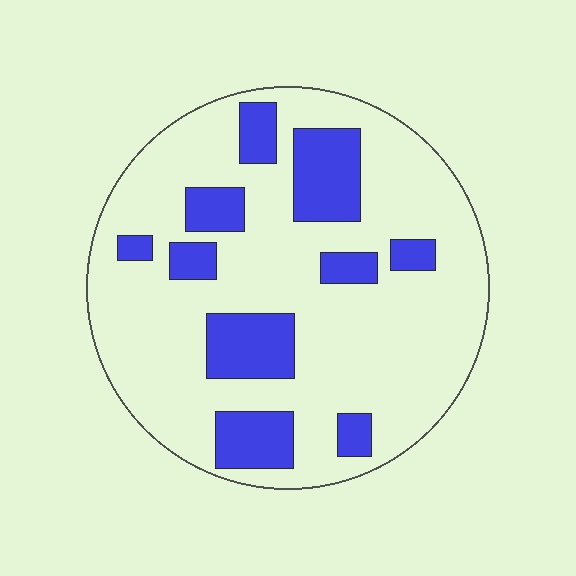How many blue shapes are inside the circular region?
10.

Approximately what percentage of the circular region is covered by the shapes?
Approximately 25%.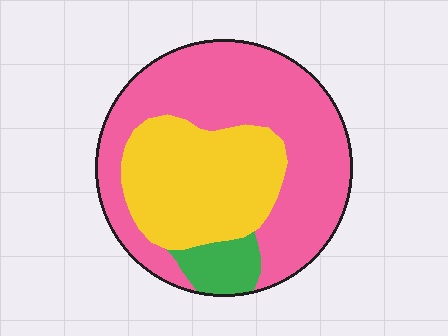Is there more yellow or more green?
Yellow.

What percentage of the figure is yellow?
Yellow takes up between a quarter and a half of the figure.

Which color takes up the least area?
Green, at roughly 10%.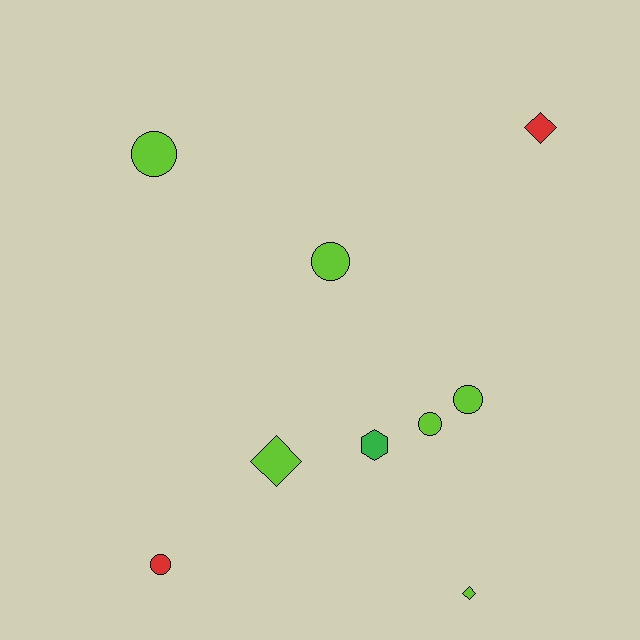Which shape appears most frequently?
Circle, with 5 objects.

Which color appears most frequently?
Lime, with 6 objects.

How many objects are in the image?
There are 9 objects.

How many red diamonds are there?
There is 1 red diamond.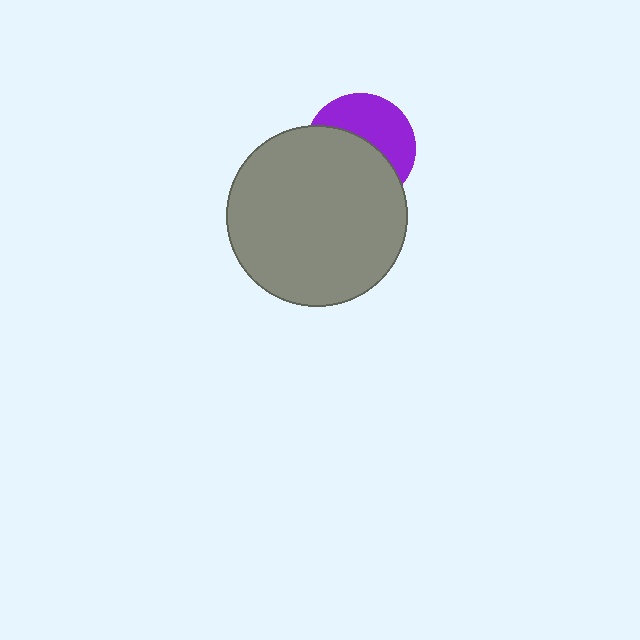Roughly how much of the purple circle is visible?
A small part of it is visible (roughly 45%).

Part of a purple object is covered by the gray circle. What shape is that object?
It is a circle.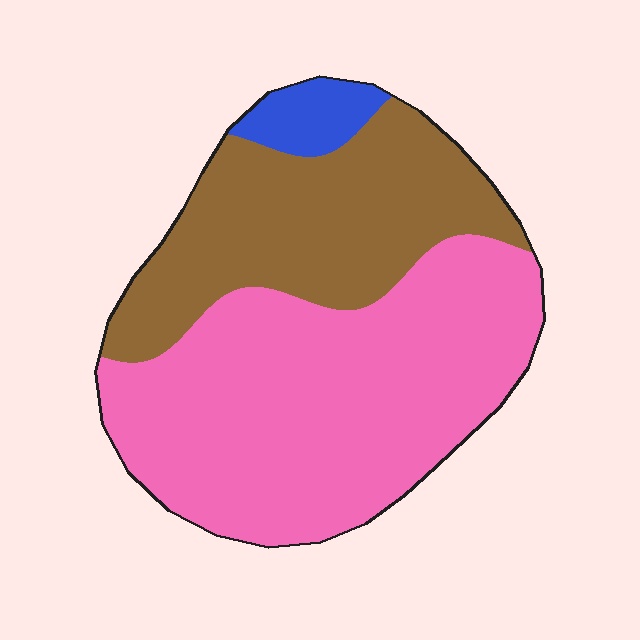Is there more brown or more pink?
Pink.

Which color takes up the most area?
Pink, at roughly 60%.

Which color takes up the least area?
Blue, at roughly 5%.